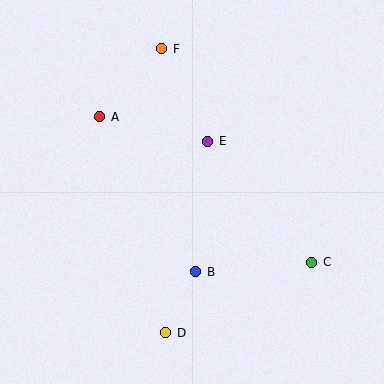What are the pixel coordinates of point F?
Point F is at (162, 49).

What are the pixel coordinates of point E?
Point E is at (208, 142).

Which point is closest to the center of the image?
Point E at (208, 142) is closest to the center.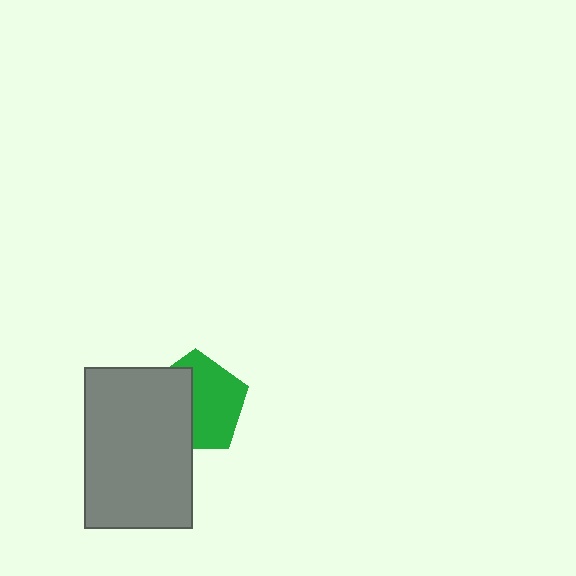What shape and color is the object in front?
The object in front is a gray rectangle.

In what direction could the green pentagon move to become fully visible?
The green pentagon could move right. That would shift it out from behind the gray rectangle entirely.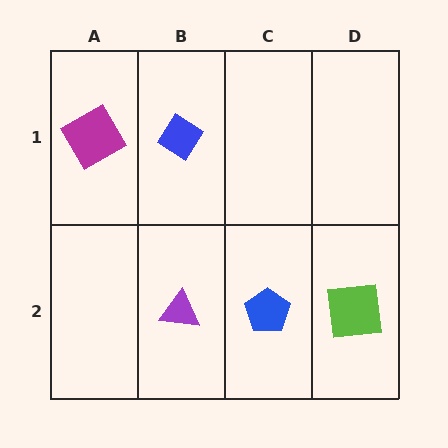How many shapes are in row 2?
3 shapes.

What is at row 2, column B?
A purple triangle.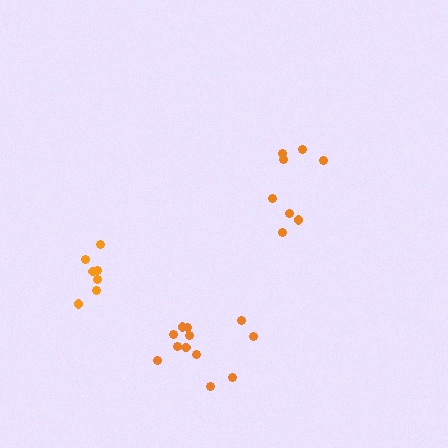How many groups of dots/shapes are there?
There are 3 groups.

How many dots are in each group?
Group 1: 8 dots, Group 2: 12 dots, Group 3: 7 dots (27 total).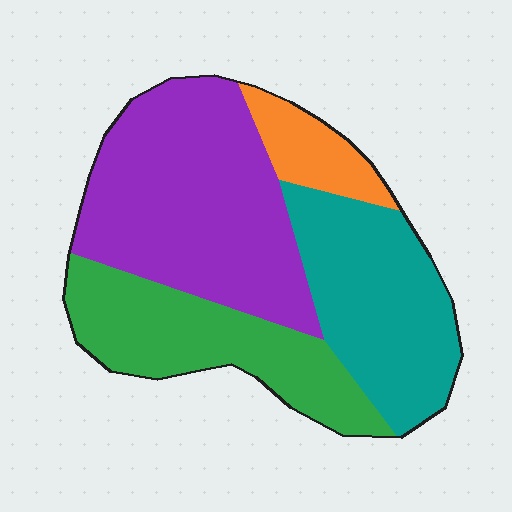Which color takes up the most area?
Purple, at roughly 40%.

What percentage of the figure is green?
Green takes up about one quarter (1/4) of the figure.